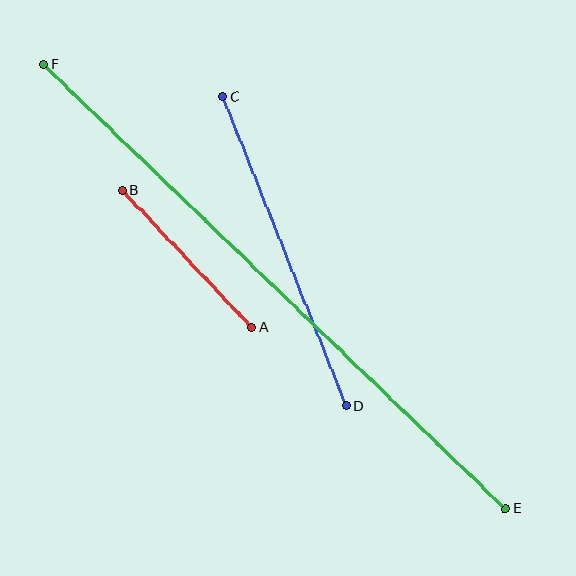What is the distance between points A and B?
The distance is approximately 189 pixels.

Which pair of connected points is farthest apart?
Points E and F are farthest apart.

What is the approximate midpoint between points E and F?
The midpoint is at approximately (275, 286) pixels.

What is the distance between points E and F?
The distance is approximately 641 pixels.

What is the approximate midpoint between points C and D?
The midpoint is at approximately (284, 251) pixels.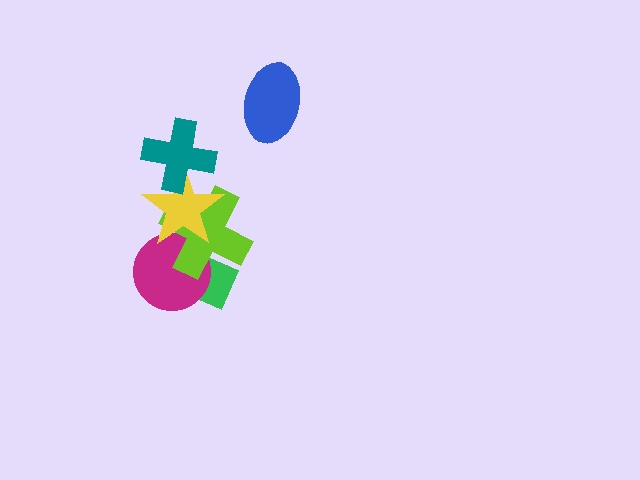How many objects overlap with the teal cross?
1 object overlaps with the teal cross.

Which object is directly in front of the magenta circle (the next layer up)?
The lime cross is directly in front of the magenta circle.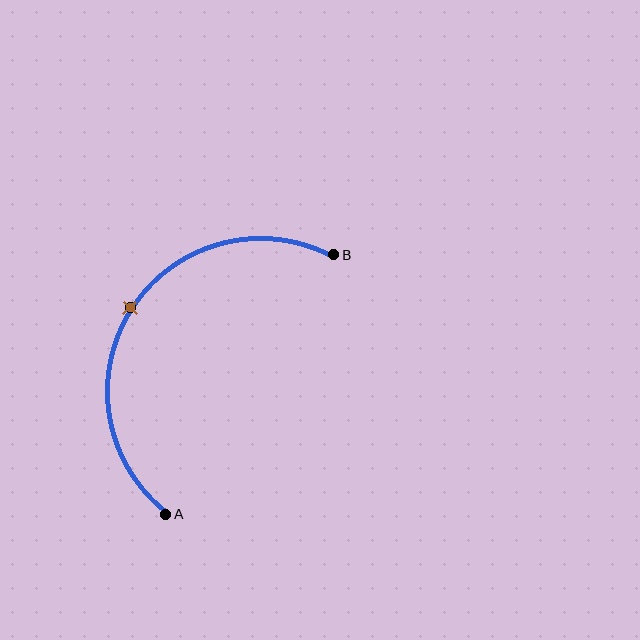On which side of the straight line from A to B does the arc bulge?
The arc bulges to the left of the straight line connecting A and B.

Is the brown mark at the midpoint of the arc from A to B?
Yes. The brown mark lies on the arc at equal arc-length from both A and B — it is the arc midpoint.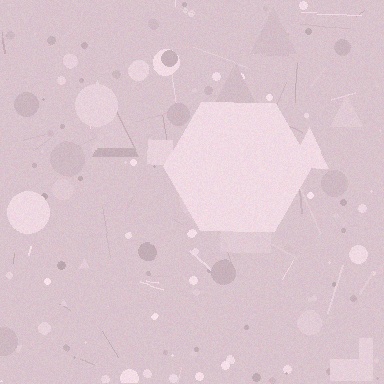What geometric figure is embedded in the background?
A hexagon is embedded in the background.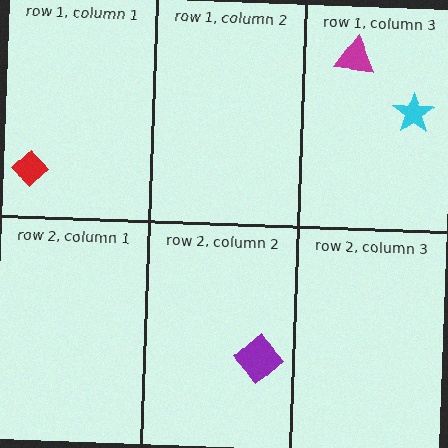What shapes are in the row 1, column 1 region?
The red diamond.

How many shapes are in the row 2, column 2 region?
1.